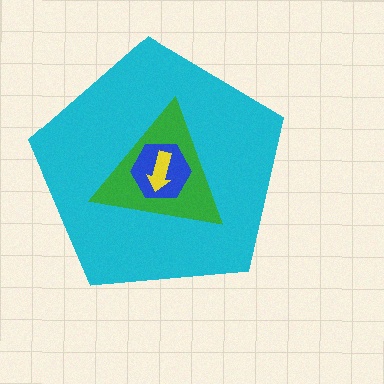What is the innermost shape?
The yellow arrow.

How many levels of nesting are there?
4.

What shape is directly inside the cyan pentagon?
The green triangle.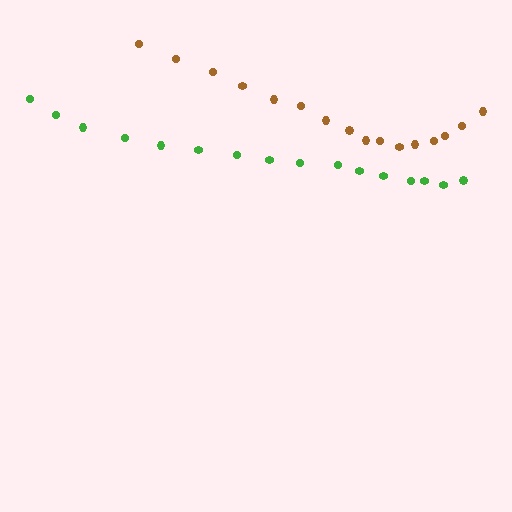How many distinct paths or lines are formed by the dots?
There are 2 distinct paths.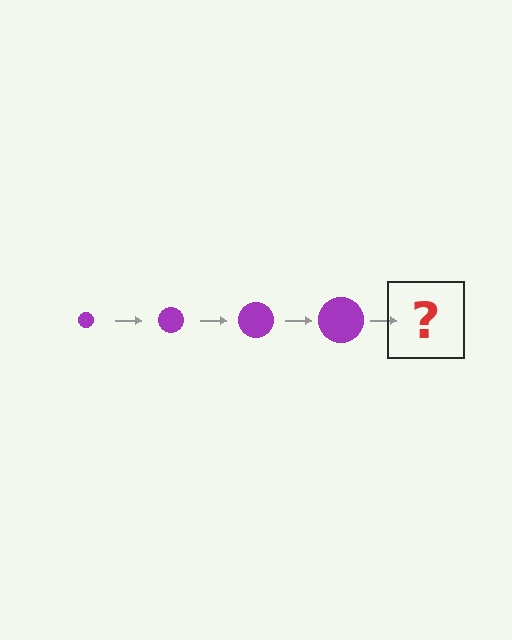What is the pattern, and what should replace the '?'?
The pattern is that the circle gets progressively larger each step. The '?' should be a purple circle, larger than the previous one.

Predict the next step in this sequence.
The next step is a purple circle, larger than the previous one.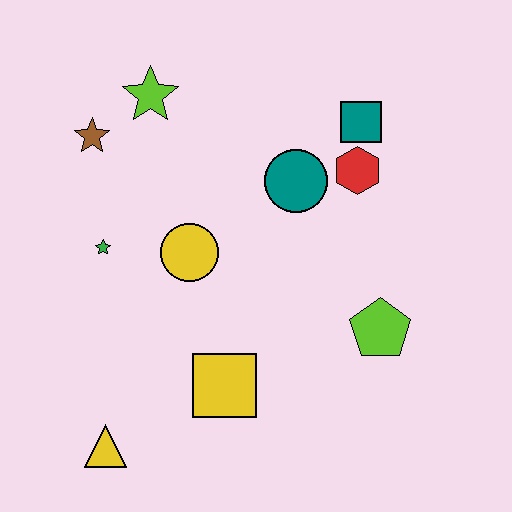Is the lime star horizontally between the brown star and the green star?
No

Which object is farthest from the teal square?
The yellow triangle is farthest from the teal square.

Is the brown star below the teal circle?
No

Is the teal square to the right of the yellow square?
Yes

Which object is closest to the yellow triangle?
The yellow square is closest to the yellow triangle.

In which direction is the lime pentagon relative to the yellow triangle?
The lime pentagon is to the right of the yellow triangle.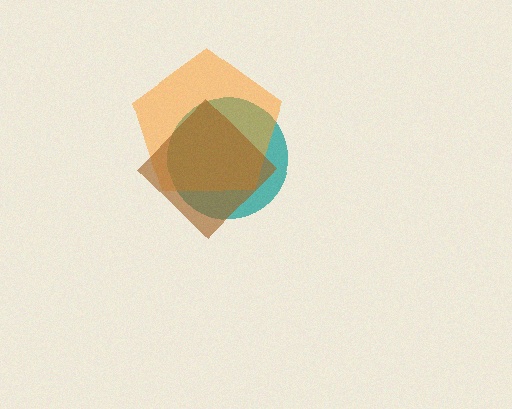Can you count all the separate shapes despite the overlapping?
Yes, there are 3 separate shapes.